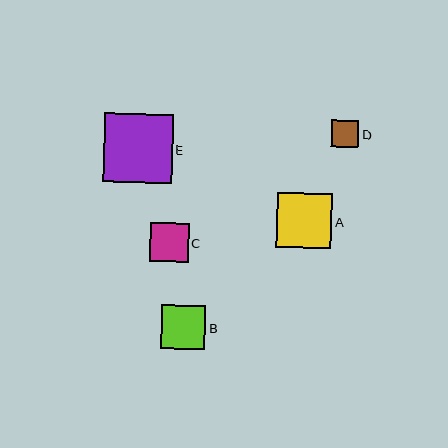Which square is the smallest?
Square D is the smallest with a size of approximately 27 pixels.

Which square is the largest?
Square E is the largest with a size of approximately 69 pixels.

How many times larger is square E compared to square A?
Square E is approximately 1.3 times the size of square A.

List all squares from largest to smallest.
From largest to smallest: E, A, B, C, D.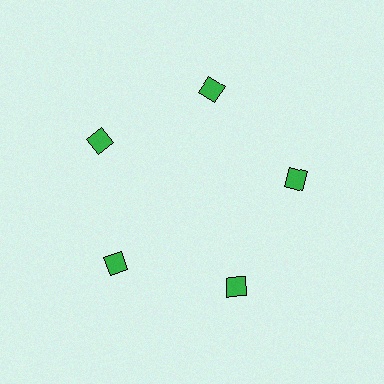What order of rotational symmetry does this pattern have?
This pattern has 5-fold rotational symmetry.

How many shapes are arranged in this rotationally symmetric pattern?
There are 5 shapes, arranged in 5 groups of 1.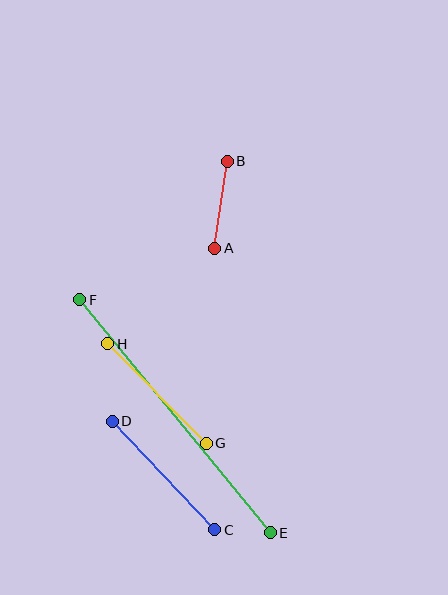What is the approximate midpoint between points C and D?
The midpoint is at approximately (163, 475) pixels.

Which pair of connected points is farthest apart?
Points E and F are farthest apart.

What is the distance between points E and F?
The distance is approximately 301 pixels.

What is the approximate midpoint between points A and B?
The midpoint is at approximately (221, 205) pixels.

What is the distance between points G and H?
The distance is approximately 140 pixels.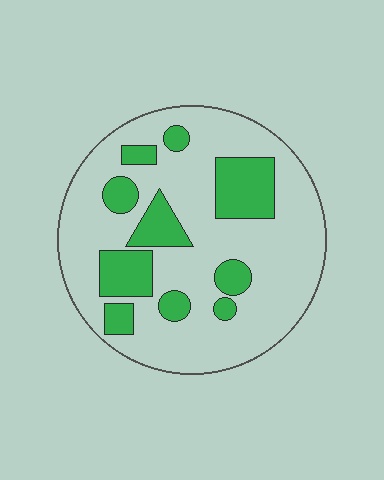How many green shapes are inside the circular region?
10.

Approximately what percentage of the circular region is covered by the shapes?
Approximately 25%.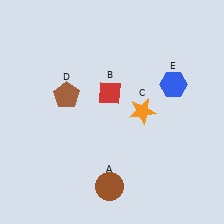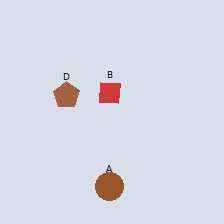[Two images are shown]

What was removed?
The blue hexagon (E), the orange star (C) were removed in Image 2.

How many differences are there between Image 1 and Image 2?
There are 2 differences between the two images.